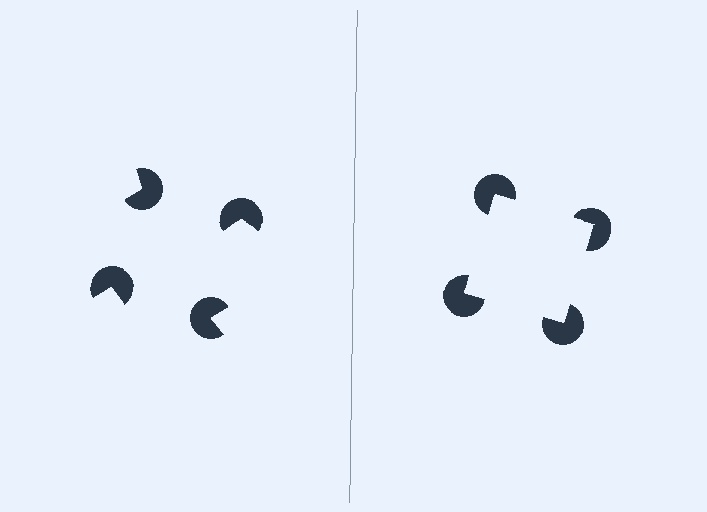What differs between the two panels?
The pac-man discs are positioned identically on both sides; only the wedge orientations differ. On the right they align to a square; on the left they are misaligned.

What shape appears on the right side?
An illusory square.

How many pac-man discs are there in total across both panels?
8 — 4 on each side.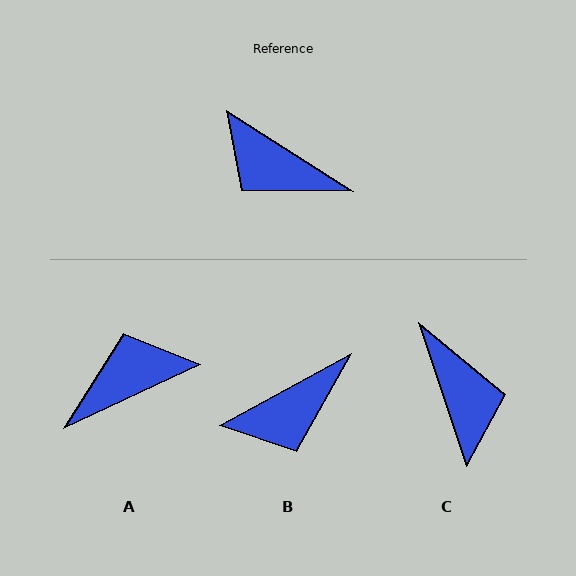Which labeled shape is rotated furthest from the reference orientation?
C, about 141 degrees away.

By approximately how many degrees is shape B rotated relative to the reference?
Approximately 61 degrees counter-clockwise.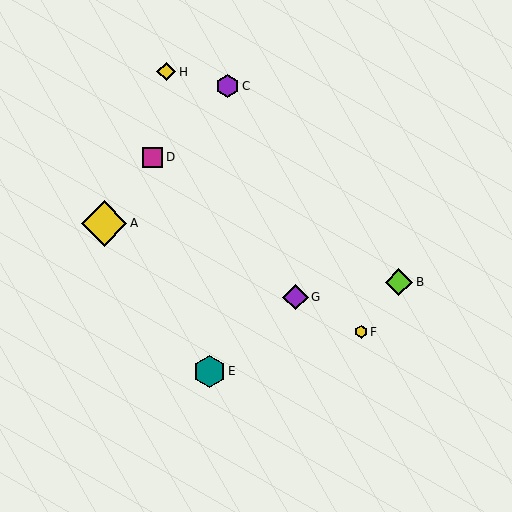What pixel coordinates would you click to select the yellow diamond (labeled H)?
Click at (166, 72) to select the yellow diamond H.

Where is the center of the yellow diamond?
The center of the yellow diamond is at (104, 223).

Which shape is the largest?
The yellow diamond (labeled A) is the largest.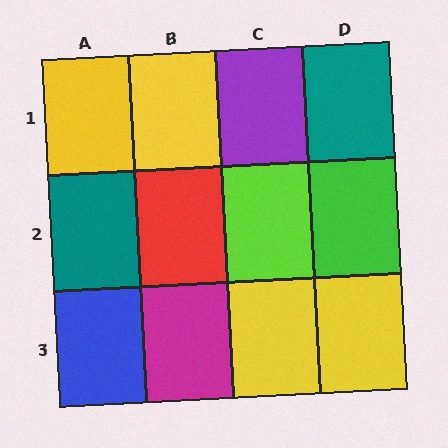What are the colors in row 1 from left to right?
Yellow, yellow, purple, teal.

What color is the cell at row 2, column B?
Red.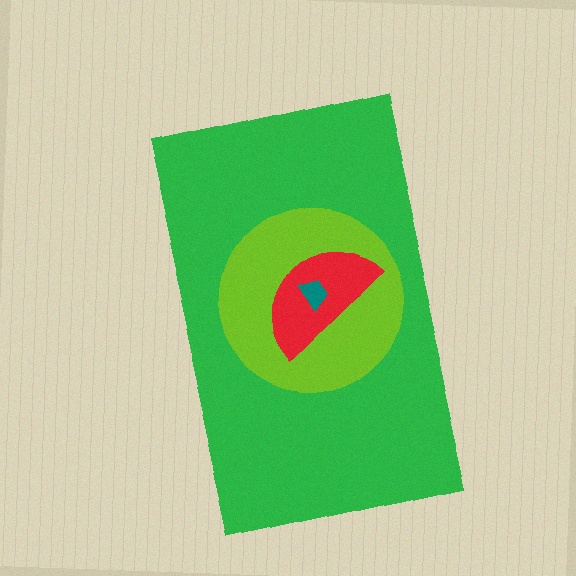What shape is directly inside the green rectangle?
The lime circle.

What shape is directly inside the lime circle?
The red semicircle.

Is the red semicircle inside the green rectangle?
Yes.